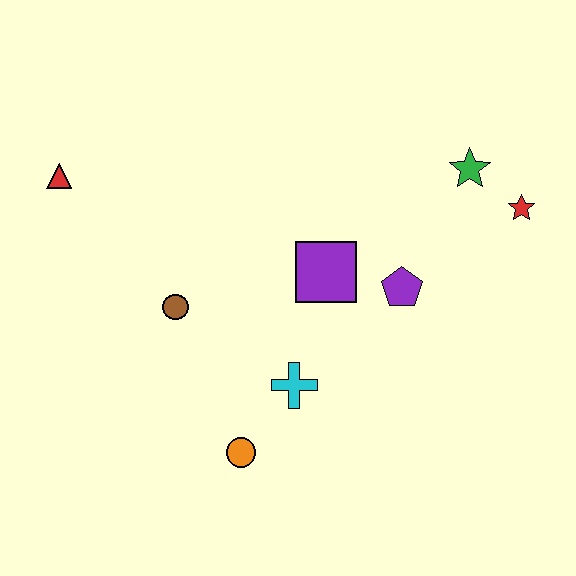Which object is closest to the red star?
The green star is closest to the red star.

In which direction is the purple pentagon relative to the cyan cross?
The purple pentagon is to the right of the cyan cross.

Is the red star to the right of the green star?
Yes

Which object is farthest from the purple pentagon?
The red triangle is farthest from the purple pentagon.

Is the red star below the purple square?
No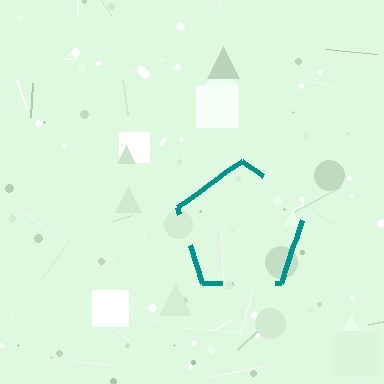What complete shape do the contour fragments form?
The contour fragments form a pentagon.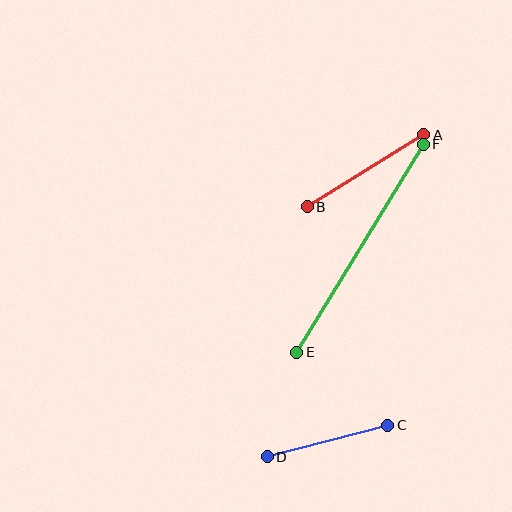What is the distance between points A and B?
The distance is approximately 137 pixels.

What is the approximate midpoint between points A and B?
The midpoint is at approximately (365, 171) pixels.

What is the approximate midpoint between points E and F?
The midpoint is at approximately (360, 248) pixels.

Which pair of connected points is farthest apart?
Points E and F are farthest apart.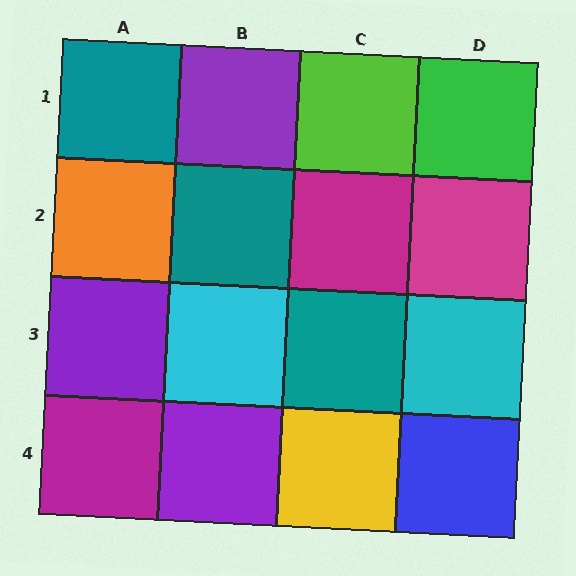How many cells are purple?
3 cells are purple.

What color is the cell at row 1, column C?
Lime.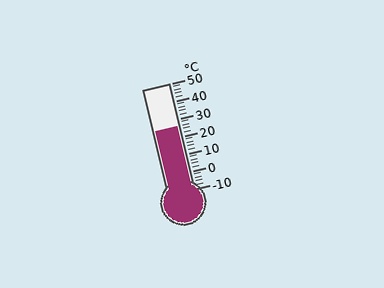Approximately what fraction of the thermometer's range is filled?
The thermometer is filled to approximately 60% of its range.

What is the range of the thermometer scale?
The thermometer scale ranges from -10°C to 50°C.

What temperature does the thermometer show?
The thermometer shows approximately 26°C.